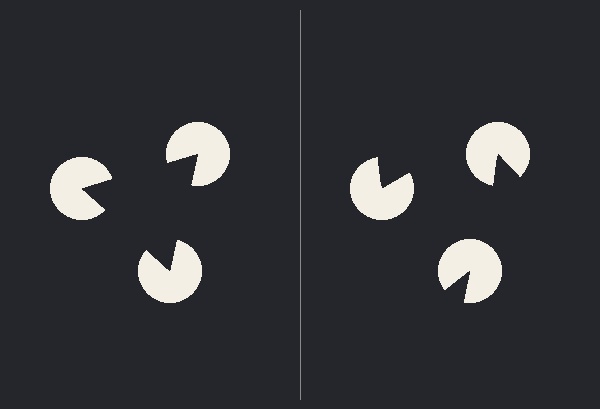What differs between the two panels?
The pac-man discs are positioned identically on both sides; only the wedge orientations differ. On the left they align to a triangle; on the right they are misaligned.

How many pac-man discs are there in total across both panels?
6 — 3 on each side.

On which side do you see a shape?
An illusory triangle appears on the left side. On the right side the wedge cuts are rotated, so no coherent shape forms.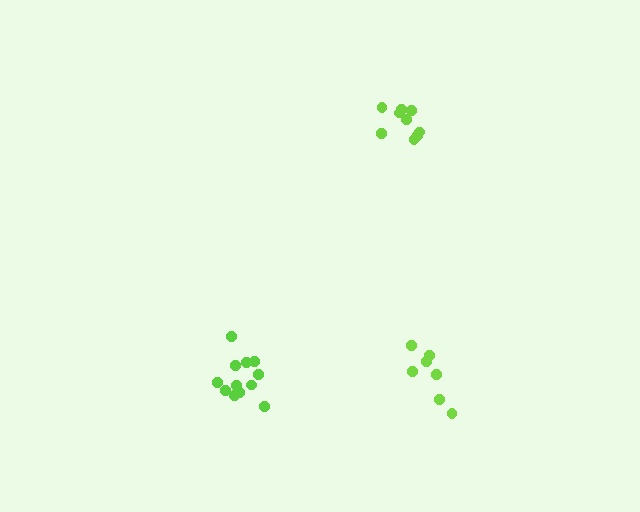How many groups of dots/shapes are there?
There are 3 groups.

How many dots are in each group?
Group 1: 12 dots, Group 2: 9 dots, Group 3: 7 dots (28 total).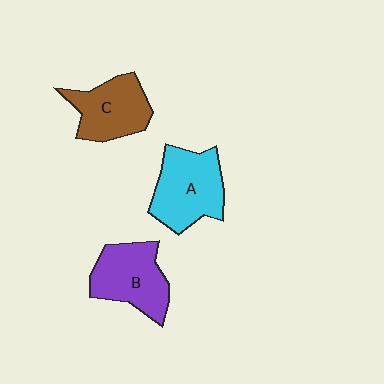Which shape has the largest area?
Shape A (cyan).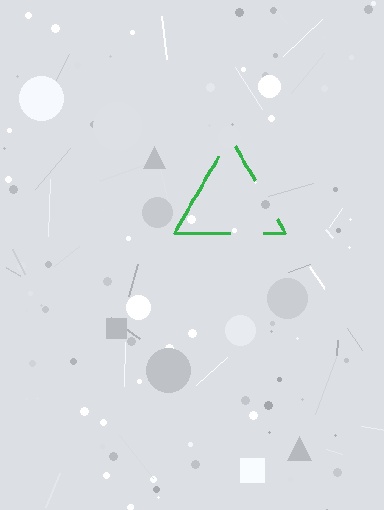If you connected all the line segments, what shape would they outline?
They would outline a triangle.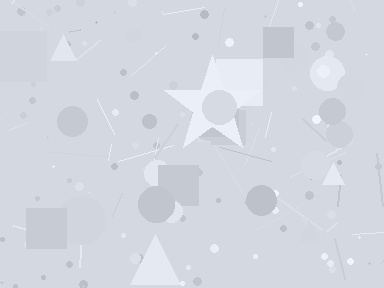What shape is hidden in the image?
A star is hidden in the image.